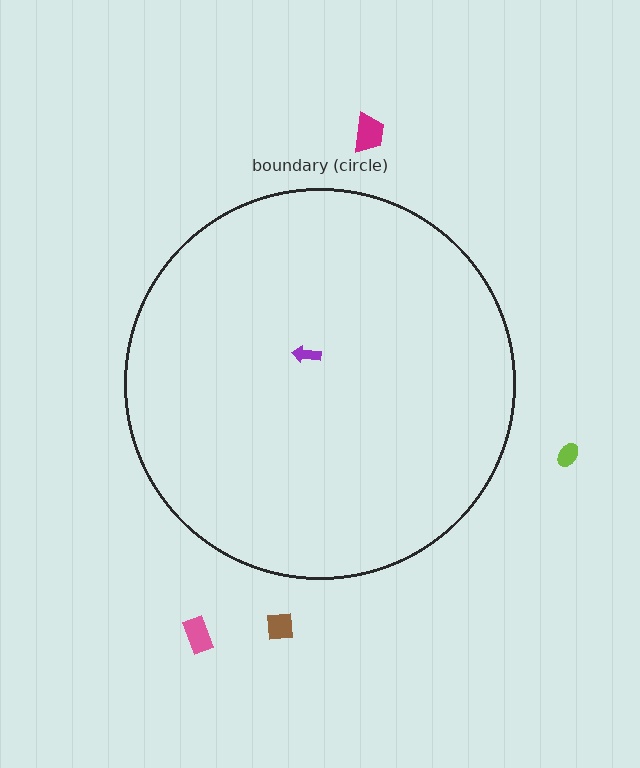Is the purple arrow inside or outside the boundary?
Inside.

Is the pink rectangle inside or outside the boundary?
Outside.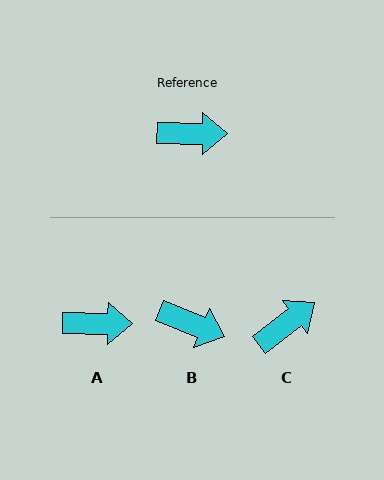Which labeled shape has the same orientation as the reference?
A.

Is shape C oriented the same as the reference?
No, it is off by about 38 degrees.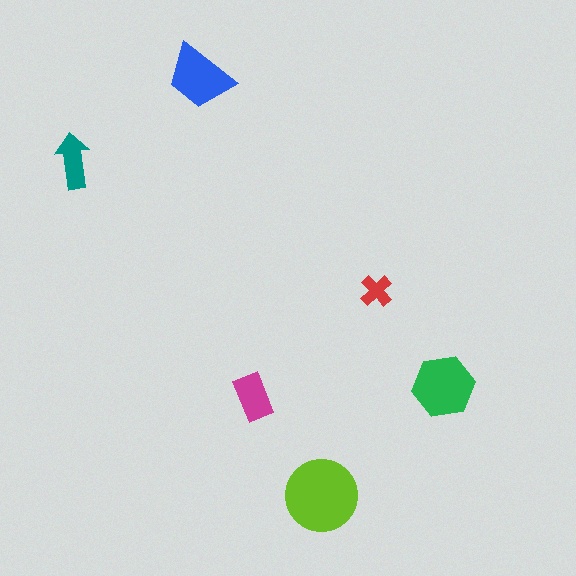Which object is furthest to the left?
The teal arrow is leftmost.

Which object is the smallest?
The red cross.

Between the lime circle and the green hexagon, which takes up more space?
The lime circle.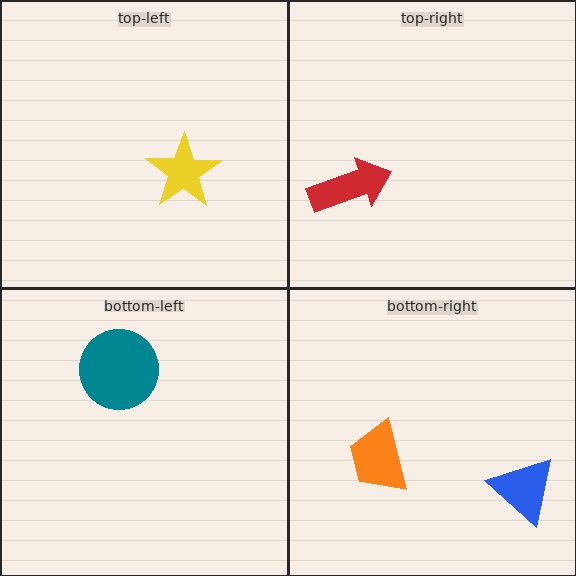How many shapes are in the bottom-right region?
2.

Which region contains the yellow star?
The top-left region.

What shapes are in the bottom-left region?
The teal circle.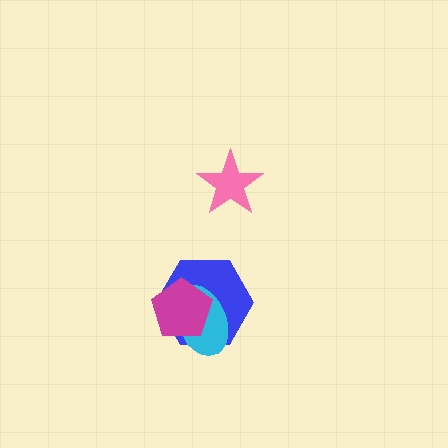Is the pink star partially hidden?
No, no other shape covers it.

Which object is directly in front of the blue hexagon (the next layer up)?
The cyan ellipse is directly in front of the blue hexagon.